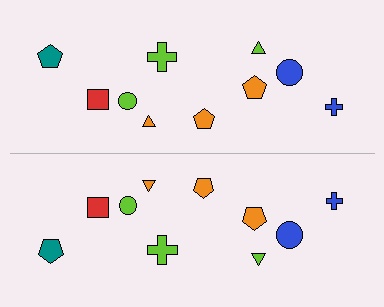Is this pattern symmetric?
Yes, this pattern has bilateral (reflection) symmetry.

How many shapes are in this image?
There are 20 shapes in this image.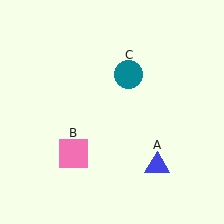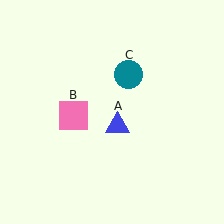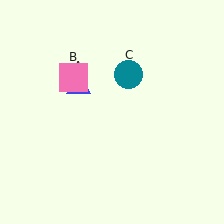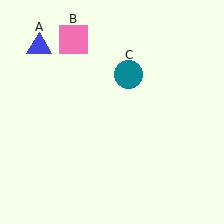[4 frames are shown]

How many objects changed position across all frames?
2 objects changed position: blue triangle (object A), pink square (object B).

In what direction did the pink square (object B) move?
The pink square (object B) moved up.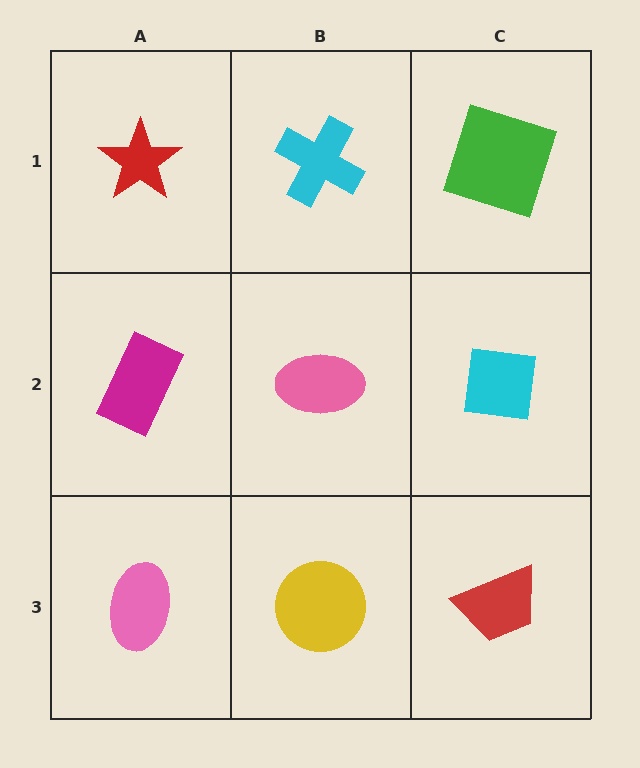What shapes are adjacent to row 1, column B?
A pink ellipse (row 2, column B), a red star (row 1, column A), a green square (row 1, column C).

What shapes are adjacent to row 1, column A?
A magenta rectangle (row 2, column A), a cyan cross (row 1, column B).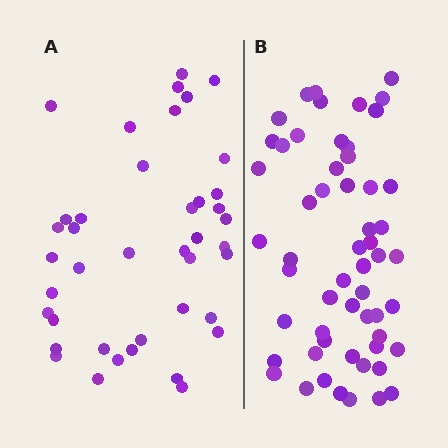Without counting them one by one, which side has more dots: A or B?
Region B (the right region) has more dots.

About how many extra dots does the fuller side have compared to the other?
Region B has approximately 15 more dots than region A.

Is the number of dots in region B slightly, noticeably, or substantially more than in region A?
Region B has noticeably more, but not dramatically so. The ratio is roughly 1.4 to 1.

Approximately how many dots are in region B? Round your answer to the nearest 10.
About 60 dots. (The exact count is 56, which rounds to 60.)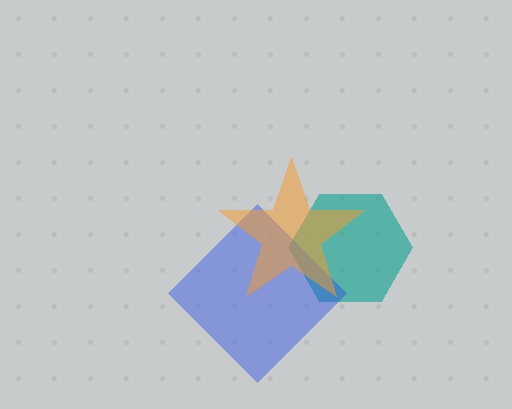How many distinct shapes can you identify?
There are 3 distinct shapes: a teal hexagon, a blue diamond, an orange star.